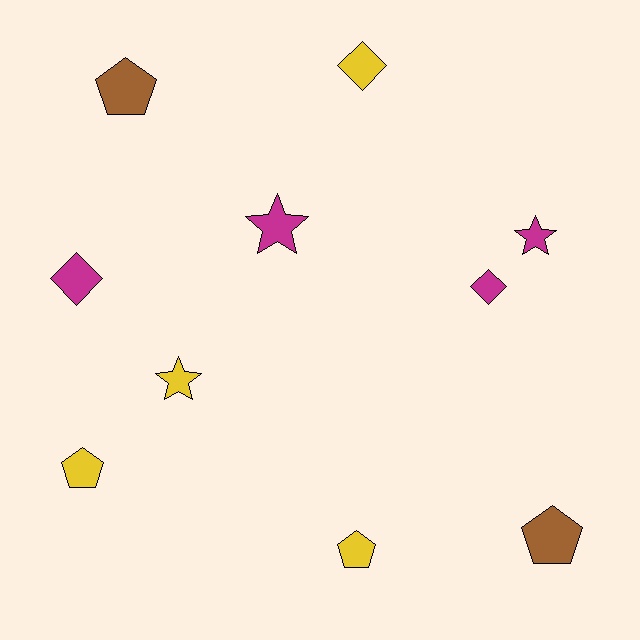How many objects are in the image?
There are 10 objects.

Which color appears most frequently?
Magenta, with 4 objects.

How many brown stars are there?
There are no brown stars.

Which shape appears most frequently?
Pentagon, with 4 objects.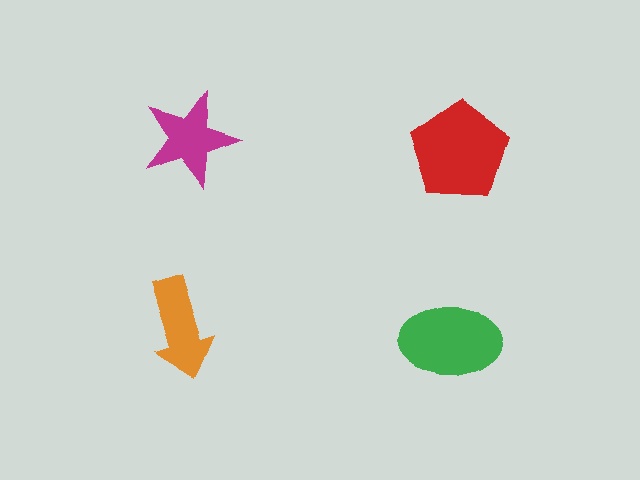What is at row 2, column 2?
A green ellipse.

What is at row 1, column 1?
A magenta star.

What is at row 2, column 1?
An orange arrow.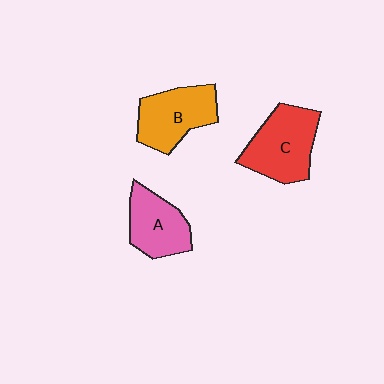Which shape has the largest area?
Shape C (red).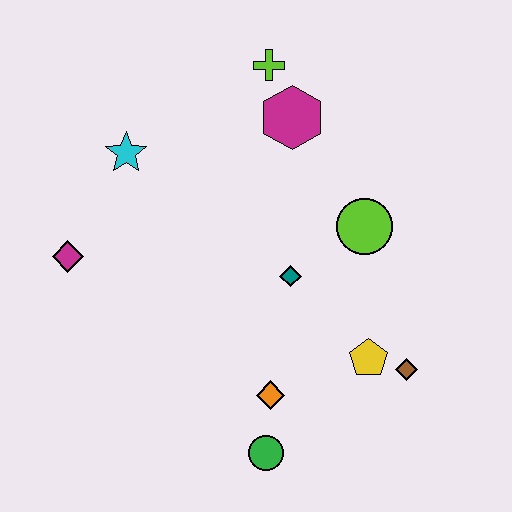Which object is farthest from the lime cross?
The green circle is farthest from the lime cross.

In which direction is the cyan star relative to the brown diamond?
The cyan star is to the left of the brown diamond.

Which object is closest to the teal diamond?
The lime circle is closest to the teal diamond.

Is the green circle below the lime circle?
Yes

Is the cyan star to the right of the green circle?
No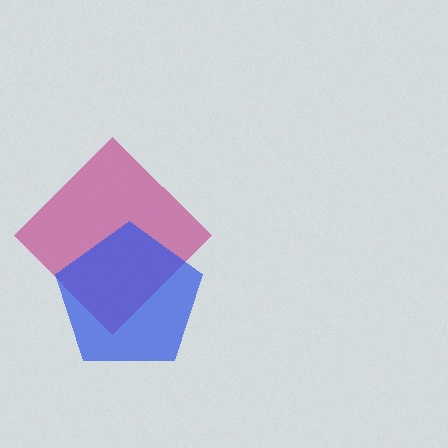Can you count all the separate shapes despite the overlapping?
Yes, there are 2 separate shapes.